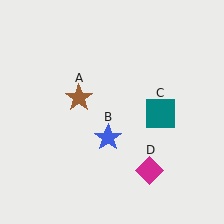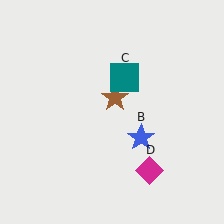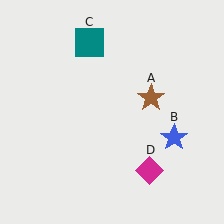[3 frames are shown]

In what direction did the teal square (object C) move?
The teal square (object C) moved up and to the left.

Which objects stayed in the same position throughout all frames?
Magenta diamond (object D) remained stationary.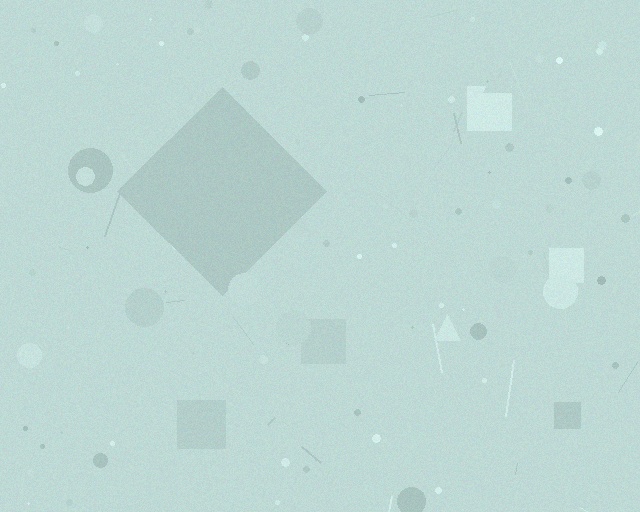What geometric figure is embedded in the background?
A diamond is embedded in the background.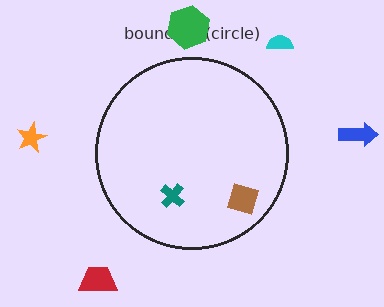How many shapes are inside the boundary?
2 inside, 5 outside.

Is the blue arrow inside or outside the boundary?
Outside.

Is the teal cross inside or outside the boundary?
Inside.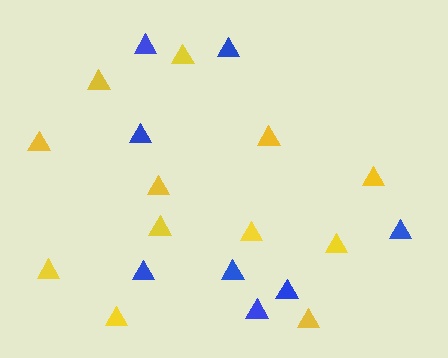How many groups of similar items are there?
There are 2 groups: one group of yellow triangles (12) and one group of blue triangles (8).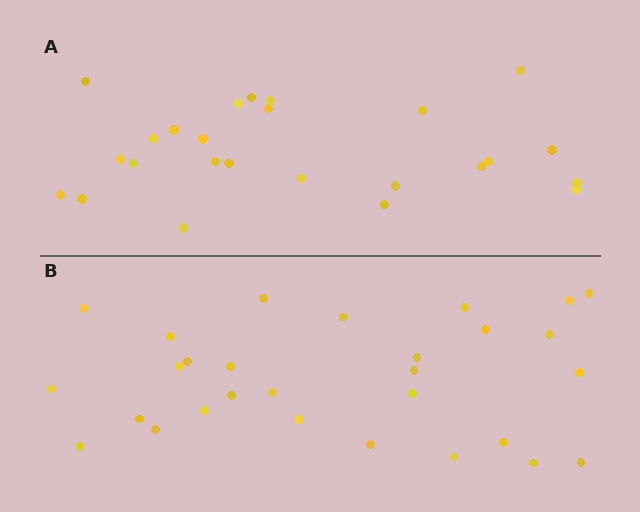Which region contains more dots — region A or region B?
Region B (the bottom region) has more dots.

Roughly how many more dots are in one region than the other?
Region B has about 4 more dots than region A.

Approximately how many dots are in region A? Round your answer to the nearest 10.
About 20 dots. (The exact count is 25, which rounds to 20.)